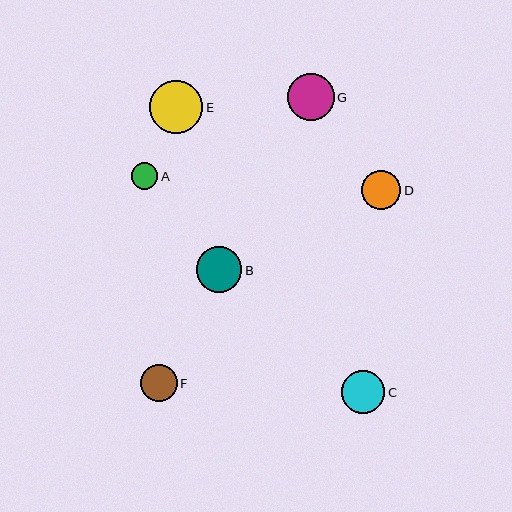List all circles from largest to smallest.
From largest to smallest: E, G, B, C, D, F, A.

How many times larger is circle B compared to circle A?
Circle B is approximately 1.7 times the size of circle A.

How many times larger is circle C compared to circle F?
Circle C is approximately 1.2 times the size of circle F.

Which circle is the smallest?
Circle A is the smallest with a size of approximately 27 pixels.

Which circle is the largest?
Circle E is the largest with a size of approximately 53 pixels.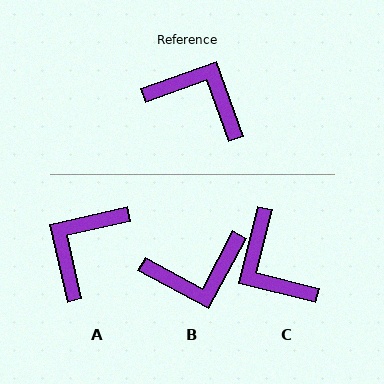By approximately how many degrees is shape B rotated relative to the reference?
Approximately 138 degrees clockwise.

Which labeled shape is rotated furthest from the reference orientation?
C, about 146 degrees away.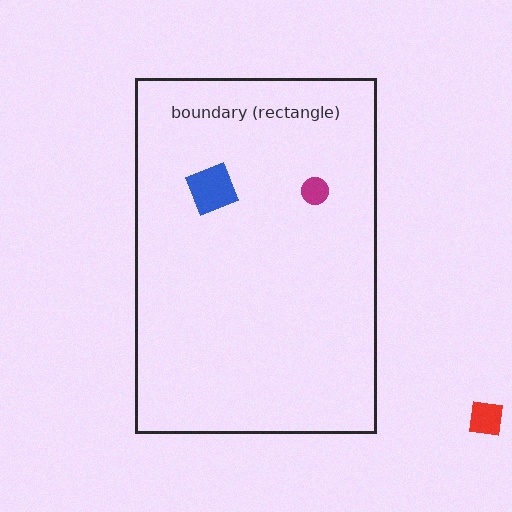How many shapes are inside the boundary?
2 inside, 1 outside.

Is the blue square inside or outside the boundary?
Inside.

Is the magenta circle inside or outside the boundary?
Inside.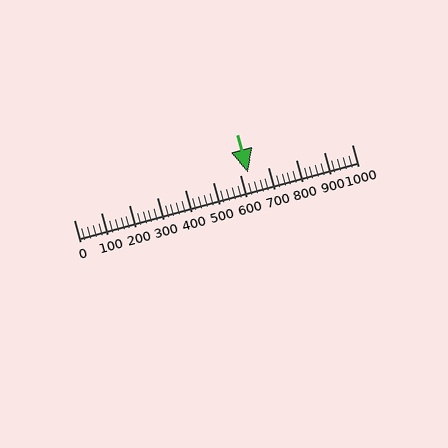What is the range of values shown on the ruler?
The ruler shows values from 0 to 1000.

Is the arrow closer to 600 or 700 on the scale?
The arrow is closer to 600.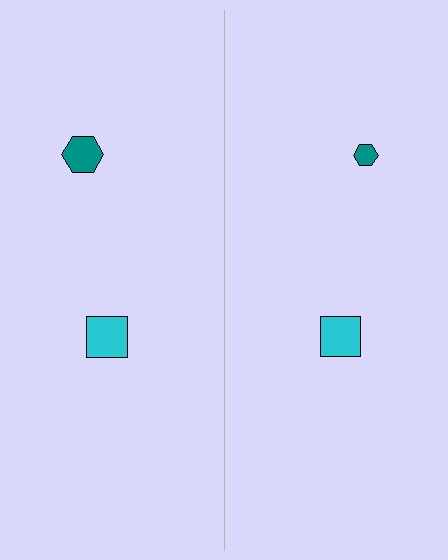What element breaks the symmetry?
The teal hexagon on the right side has a different size than its mirror counterpart.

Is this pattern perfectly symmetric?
No, the pattern is not perfectly symmetric. The teal hexagon on the right side has a different size than its mirror counterpart.